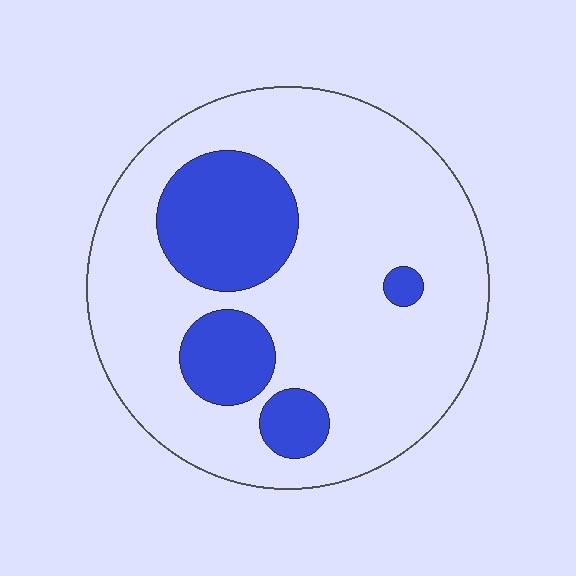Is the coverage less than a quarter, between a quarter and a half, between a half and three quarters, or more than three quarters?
Less than a quarter.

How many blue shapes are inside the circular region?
4.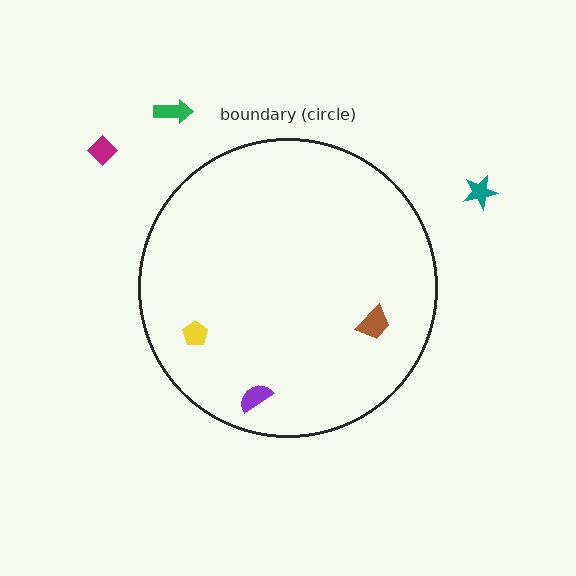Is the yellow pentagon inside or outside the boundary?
Inside.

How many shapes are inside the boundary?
3 inside, 3 outside.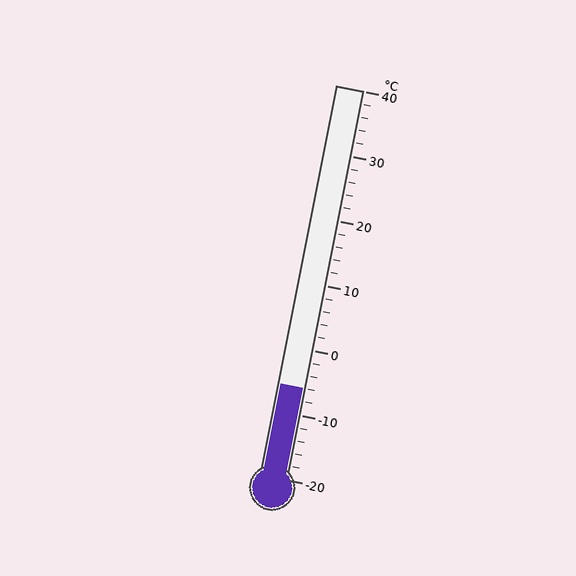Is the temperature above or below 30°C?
The temperature is below 30°C.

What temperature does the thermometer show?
The thermometer shows approximately -6°C.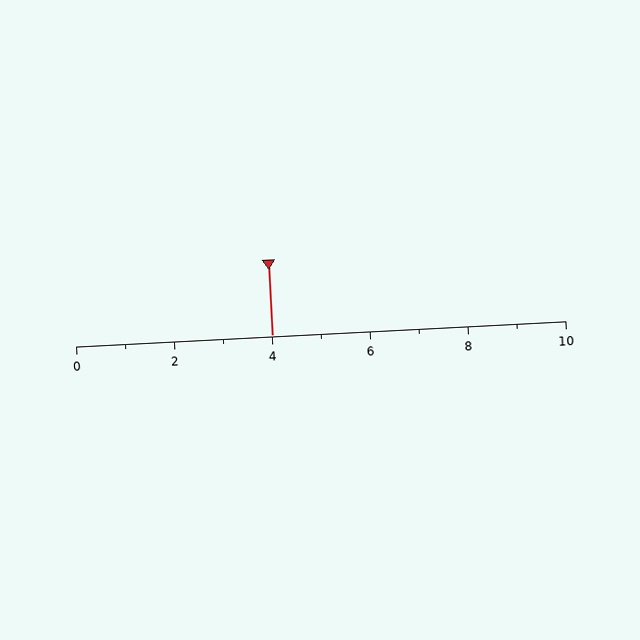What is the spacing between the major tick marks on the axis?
The major ticks are spaced 2 apart.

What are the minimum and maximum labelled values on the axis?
The axis runs from 0 to 10.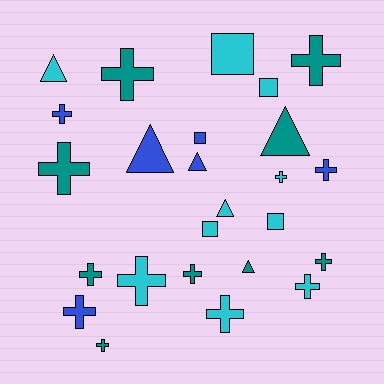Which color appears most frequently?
Cyan, with 10 objects.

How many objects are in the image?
There are 25 objects.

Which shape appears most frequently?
Cross, with 14 objects.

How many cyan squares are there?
There are 4 cyan squares.